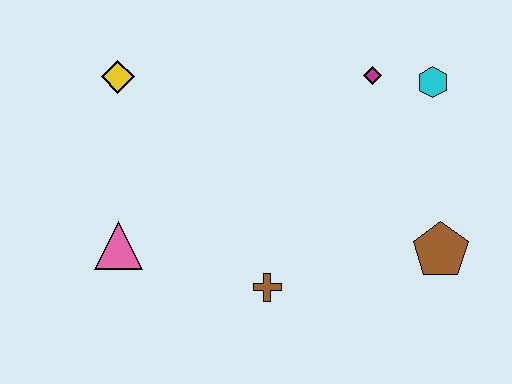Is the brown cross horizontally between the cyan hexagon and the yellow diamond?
Yes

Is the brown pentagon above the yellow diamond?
No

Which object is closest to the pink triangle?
The brown cross is closest to the pink triangle.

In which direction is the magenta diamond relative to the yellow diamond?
The magenta diamond is to the right of the yellow diamond.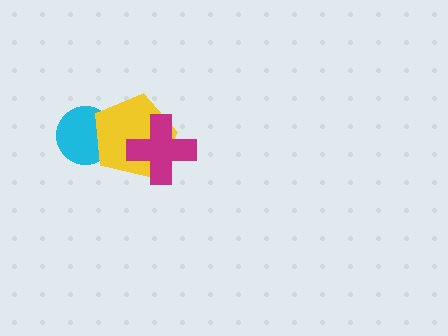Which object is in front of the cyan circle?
The yellow pentagon is in front of the cyan circle.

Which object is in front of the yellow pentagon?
The magenta cross is in front of the yellow pentagon.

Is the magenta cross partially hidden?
No, no other shape covers it.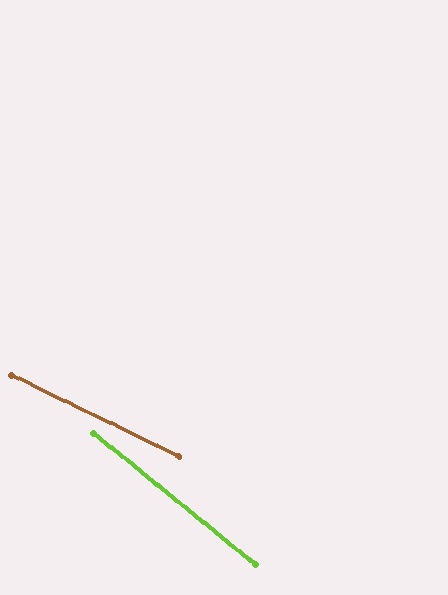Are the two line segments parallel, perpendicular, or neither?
Neither parallel nor perpendicular — they differ by about 13°.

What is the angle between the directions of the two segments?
Approximately 13 degrees.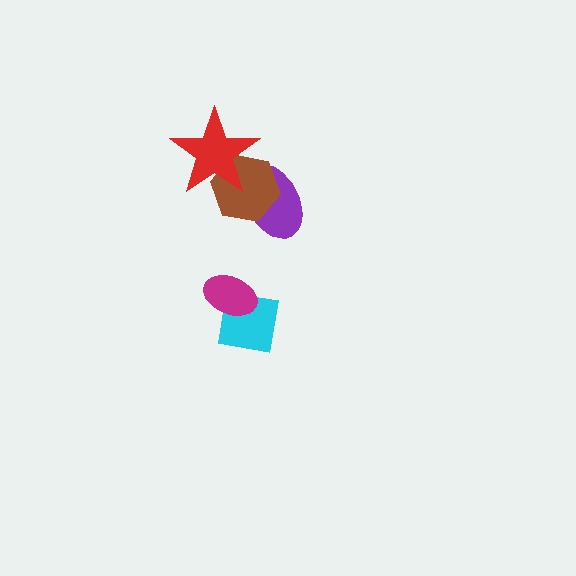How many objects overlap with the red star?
2 objects overlap with the red star.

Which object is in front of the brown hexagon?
The red star is in front of the brown hexagon.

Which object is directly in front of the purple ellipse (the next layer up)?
The brown hexagon is directly in front of the purple ellipse.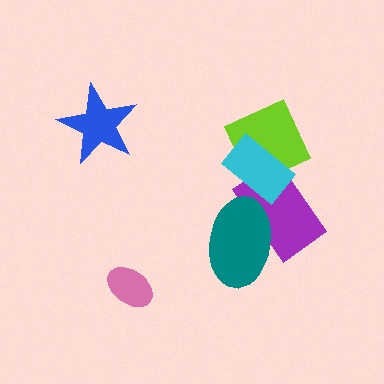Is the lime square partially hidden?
Yes, it is partially covered by another shape.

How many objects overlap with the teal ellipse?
1 object overlaps with the teal ellipse.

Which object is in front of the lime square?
The cyan rectangle is in front of the lime square.